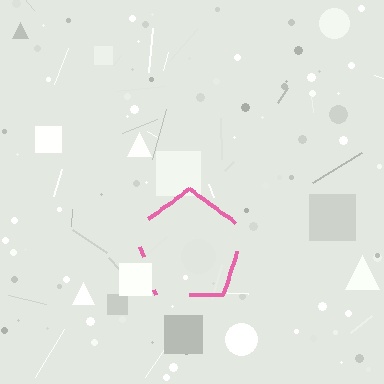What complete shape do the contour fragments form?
The contour fragments form a pentagon.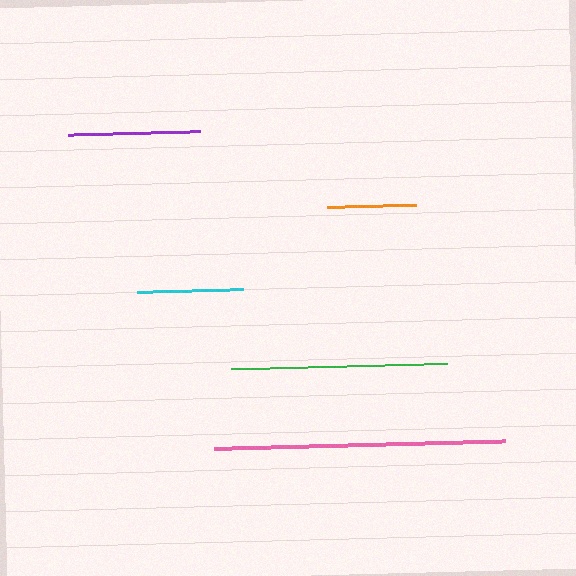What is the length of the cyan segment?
The cyan segment is approximately 106 pixels long.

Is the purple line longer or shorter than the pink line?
The pink line is longer than the purple line.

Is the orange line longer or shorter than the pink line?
The pink line is longer than the orange line.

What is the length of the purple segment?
The purple segment is approximately 132 pixels long.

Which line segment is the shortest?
The orange line is the shortest at approximately 88 pixels.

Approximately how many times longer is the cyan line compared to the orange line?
The cyan line is approximately 1.2 times the length of the orange line.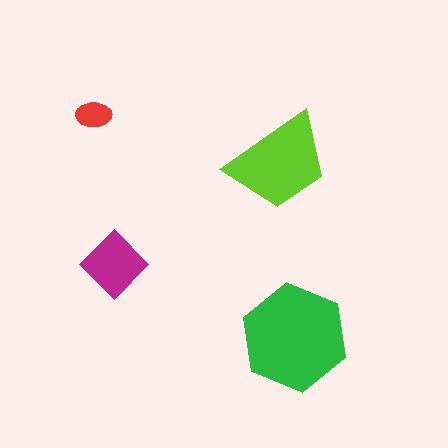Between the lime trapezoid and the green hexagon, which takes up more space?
The green hexagon.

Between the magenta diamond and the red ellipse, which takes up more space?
The magenta diamond.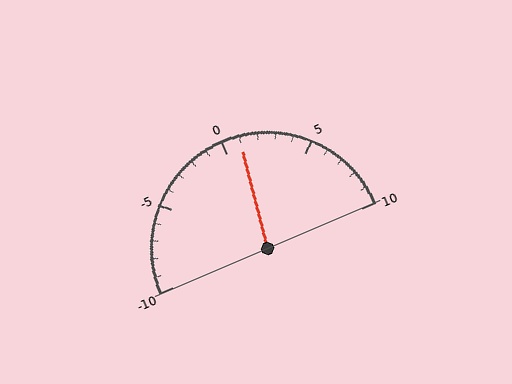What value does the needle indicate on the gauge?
The needle indicates approximately 1.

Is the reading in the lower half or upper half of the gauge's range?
The reading is in the upper half of the range (-10 to 10).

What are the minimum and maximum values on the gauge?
The gauge ranges from -10 to 10.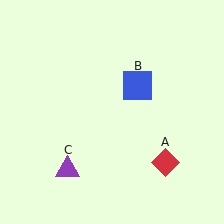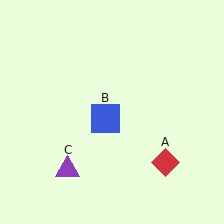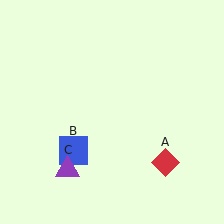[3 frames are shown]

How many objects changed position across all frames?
1 object changed position: blue square (object B).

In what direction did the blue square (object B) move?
The blue square (object B) moved down and to the left.